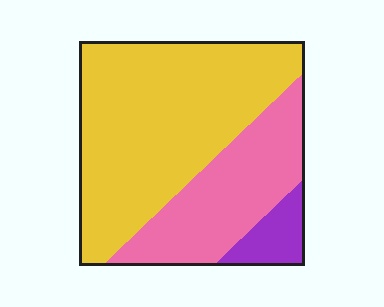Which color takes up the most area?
Yellow, at roughly 60%.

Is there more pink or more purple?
Pink.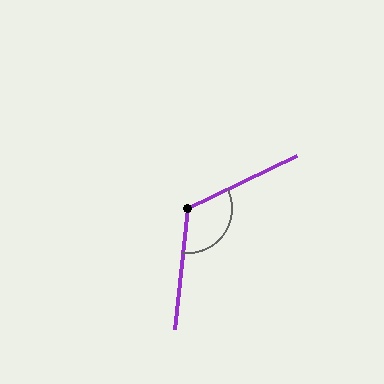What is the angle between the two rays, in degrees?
Approximately 122 degrees.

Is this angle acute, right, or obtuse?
It is obtuse.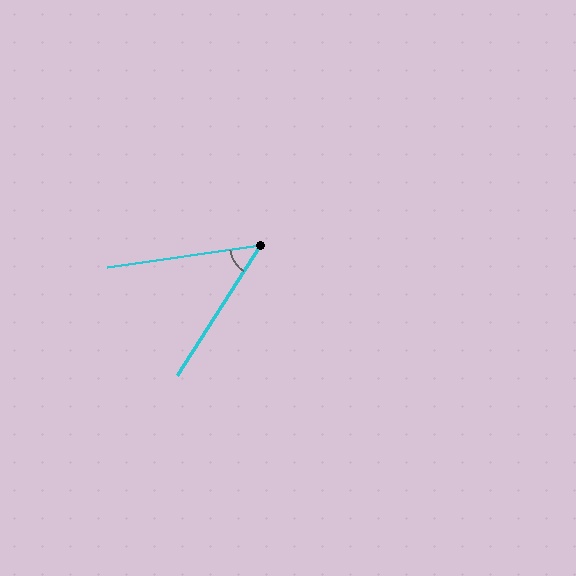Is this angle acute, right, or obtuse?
It is acute.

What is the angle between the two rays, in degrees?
Approximately 49 degrees.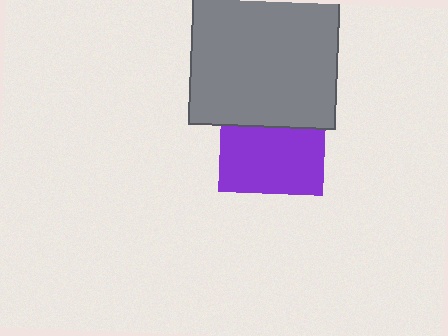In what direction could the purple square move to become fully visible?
The purple square could move down. That would shift it out from behind the gray square entirely.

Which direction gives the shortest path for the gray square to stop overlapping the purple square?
Moving up gives the shortest separation.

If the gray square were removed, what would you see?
You would see the complete purple square.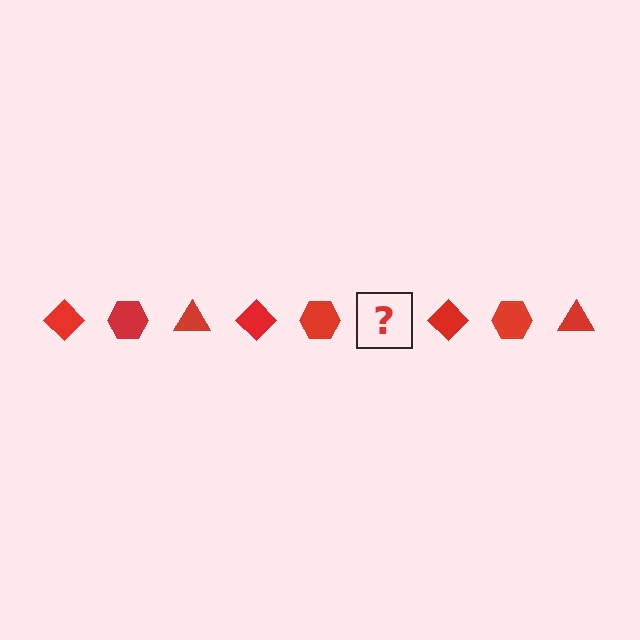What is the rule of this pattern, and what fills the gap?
The rule is that the pattern cycles through diamond, hexagon, triangle shapes in red. The gap should be filled with a red triangle.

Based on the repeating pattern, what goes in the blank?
The blank should be a red triangle.